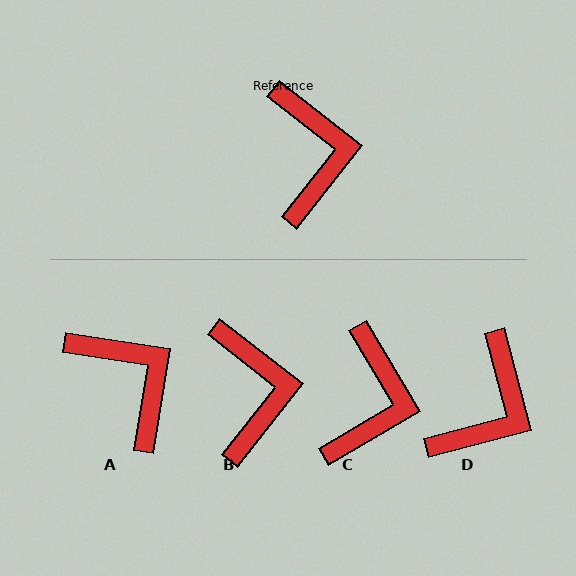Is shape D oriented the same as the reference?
No, it is off by about 37 degrees.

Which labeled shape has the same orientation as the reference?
B.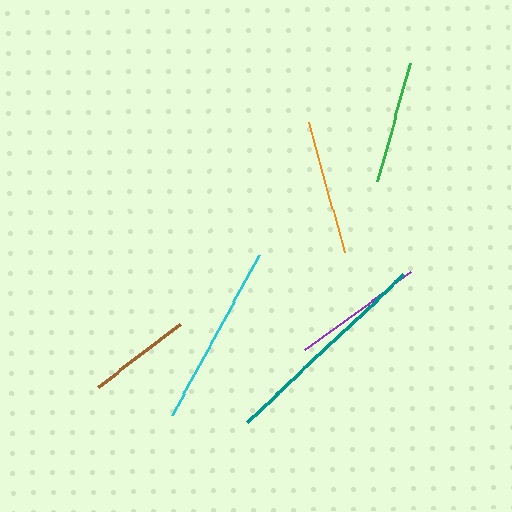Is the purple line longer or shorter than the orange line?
The orange line is longer than the purple line.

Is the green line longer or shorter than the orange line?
The orange line is longer than the green line.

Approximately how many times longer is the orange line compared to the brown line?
The orange line is approximately 1.3 times the length of the brown line.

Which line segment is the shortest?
The brown line is the shortest at approximately 103 pixels.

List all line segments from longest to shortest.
From longest to shortest: teal, cyan, orange, purple, green, brown.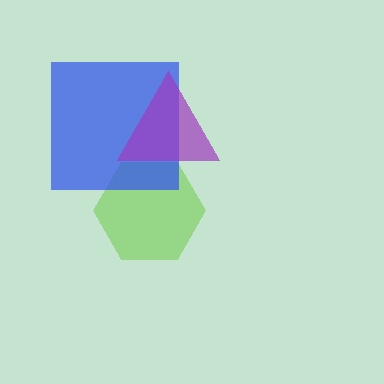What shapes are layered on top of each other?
The layered shapes are: a lime hexagon, a blue square, a purple triangle.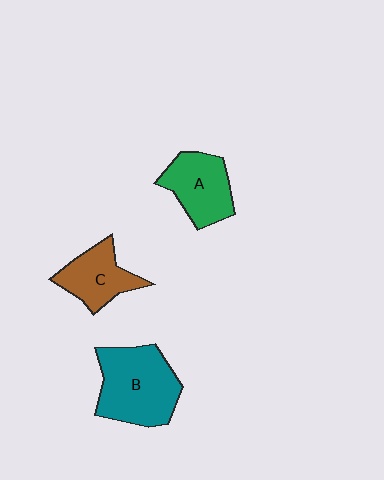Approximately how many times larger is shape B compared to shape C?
Approximately 1.6 times.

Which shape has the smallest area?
Shape C (brown).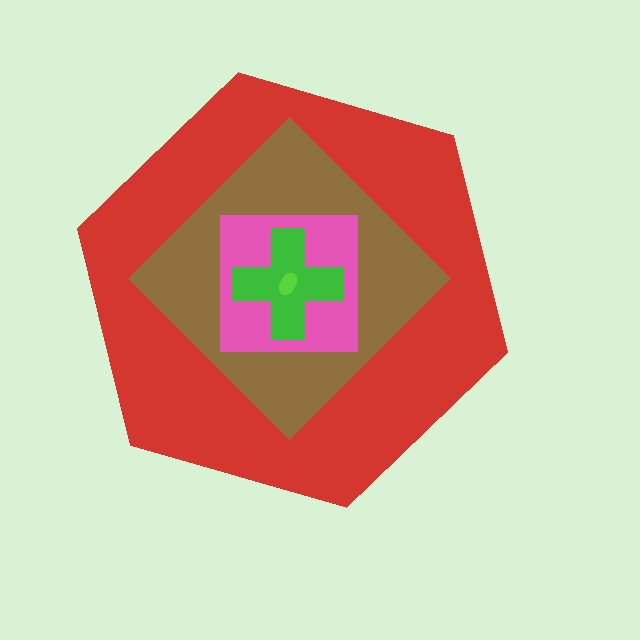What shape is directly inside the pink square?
The green cross.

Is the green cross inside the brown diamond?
Yes.